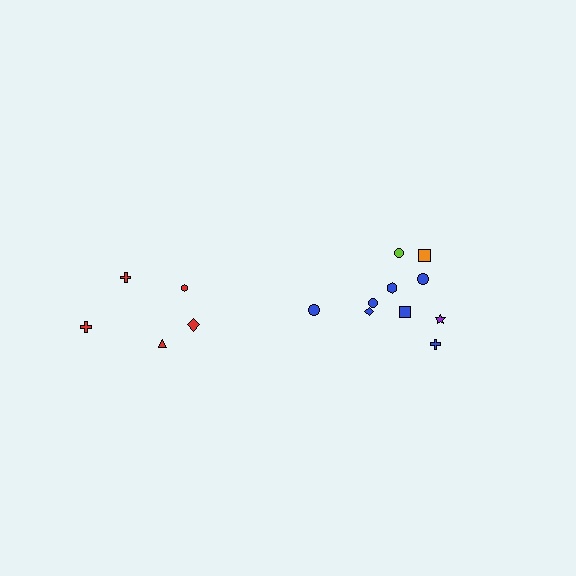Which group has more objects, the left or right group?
The right group.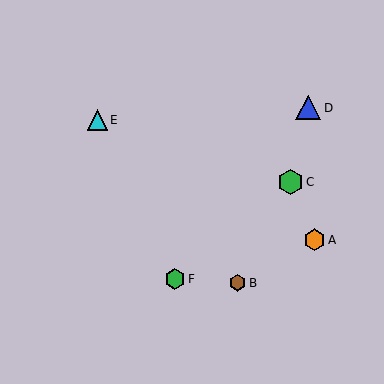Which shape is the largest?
The blue triangle (labeled D) is the largest.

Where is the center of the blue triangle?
The center of the blue triangle is at (308, 108).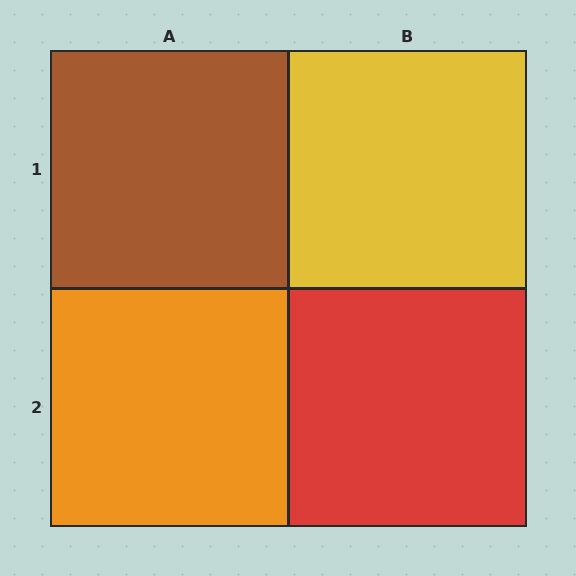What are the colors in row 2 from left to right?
Orange, red.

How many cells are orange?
1 cell is orange.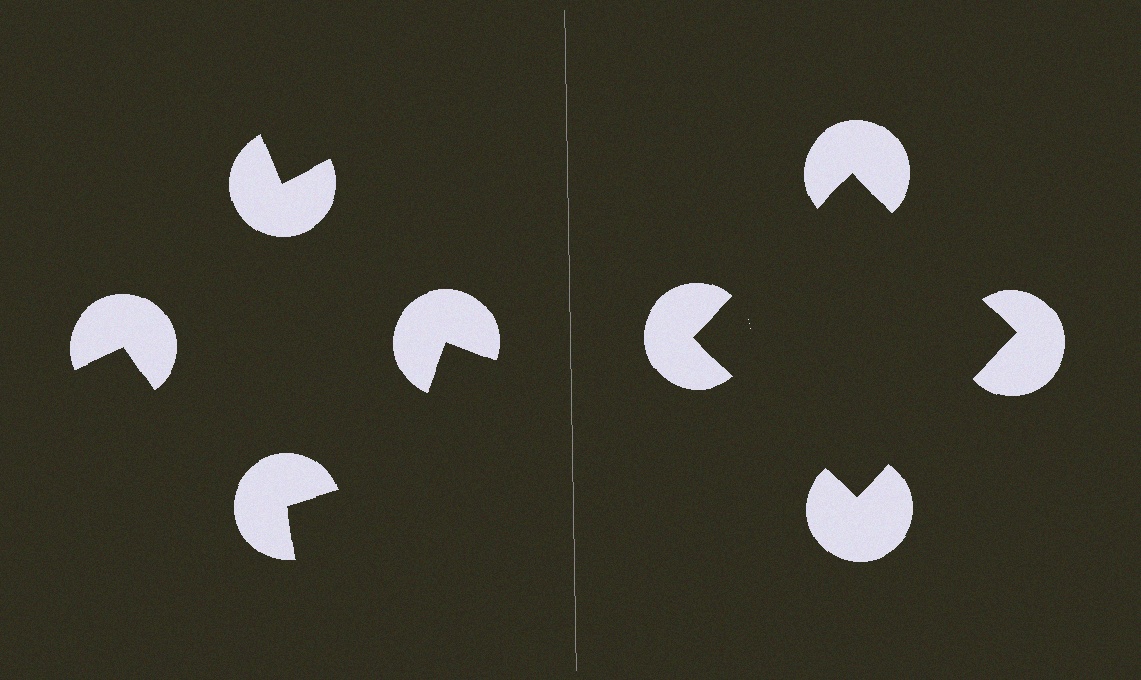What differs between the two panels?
The pac-man discs are positioned identically on both sides; only the wedge orientations differ. On the right they align to a square; on the left they are misaligned.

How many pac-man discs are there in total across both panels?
8 — 4 on each side.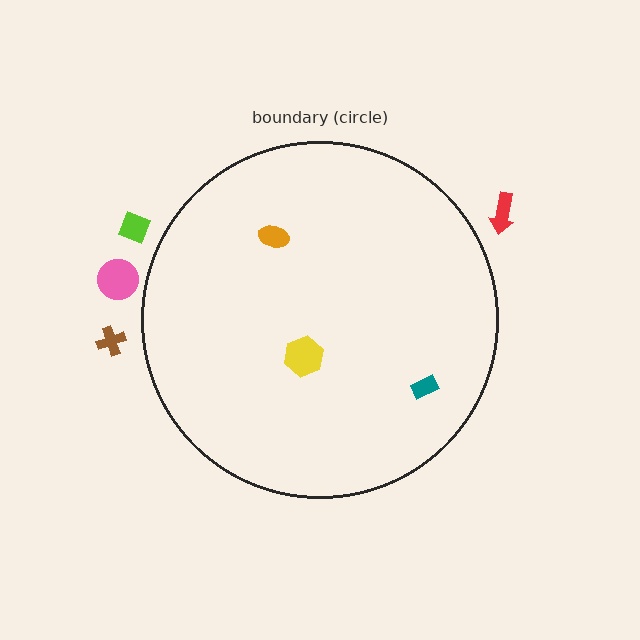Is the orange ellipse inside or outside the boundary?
Inside.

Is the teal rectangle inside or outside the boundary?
Inside.